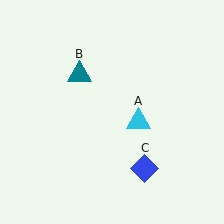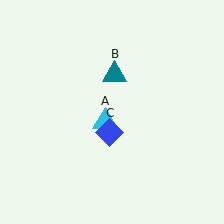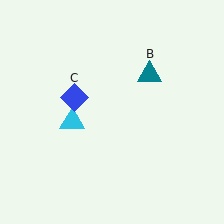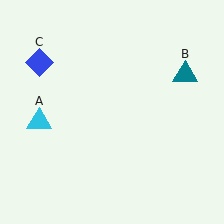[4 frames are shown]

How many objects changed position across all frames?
3 objects changed position: cyan triangle (object A), teal triangle (object B), blue diamond (object C).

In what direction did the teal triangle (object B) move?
The teal triangle (object B) moved right.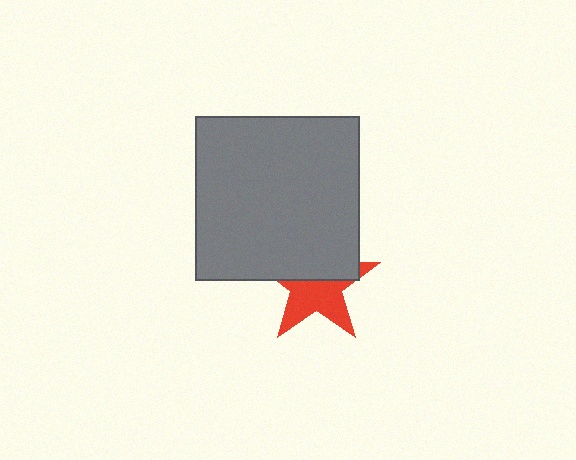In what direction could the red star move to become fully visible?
The red star could move down. That would shift it out from behind the gray square entirely.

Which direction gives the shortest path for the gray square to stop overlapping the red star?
Moving up gives the shortest separation.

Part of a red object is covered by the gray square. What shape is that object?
It is a star.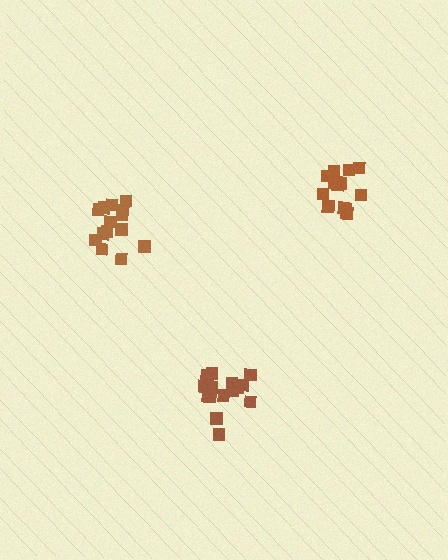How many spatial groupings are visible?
There are 3 spatial groupings.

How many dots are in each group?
Group 1: 15 dots, Group 2: 13 dots, Group 3: 16 dots (44 total).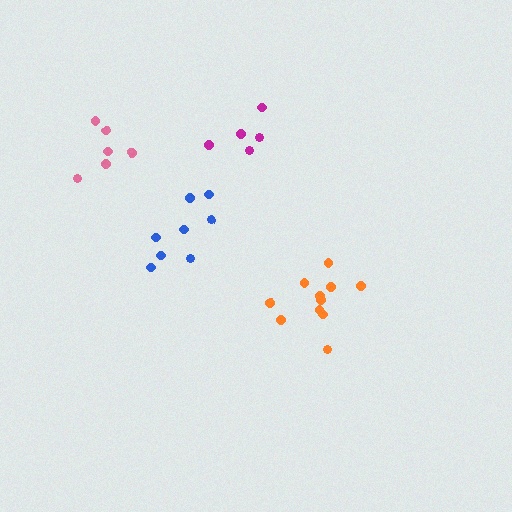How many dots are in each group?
Group 1: 11 dots, Group 2: 5 dots, Group 3: 8 dots, Group 4: 6 dots (30 total).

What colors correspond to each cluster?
The clusters are colored: orange, magenta, blue, pink.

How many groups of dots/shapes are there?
There are 4 groups.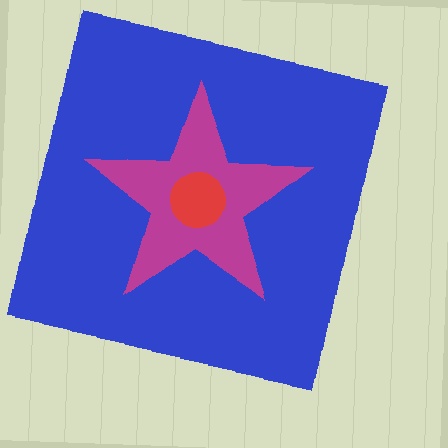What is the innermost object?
The red circle.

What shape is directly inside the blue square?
The magenta star.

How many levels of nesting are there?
3.